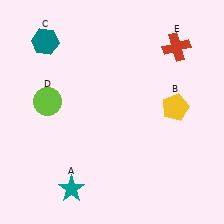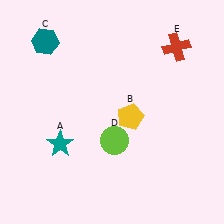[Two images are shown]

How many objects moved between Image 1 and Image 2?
3 objects moved between the two images.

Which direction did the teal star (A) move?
The teal star (A) moved up.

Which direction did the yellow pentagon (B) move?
The yellow pentagon (B) moved left.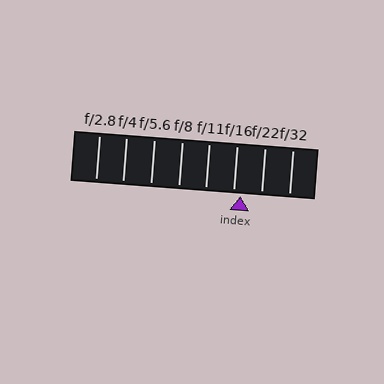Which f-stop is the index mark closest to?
The index mark is closest to f/16.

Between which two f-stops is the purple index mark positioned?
The index mark is between f/16 and f/22.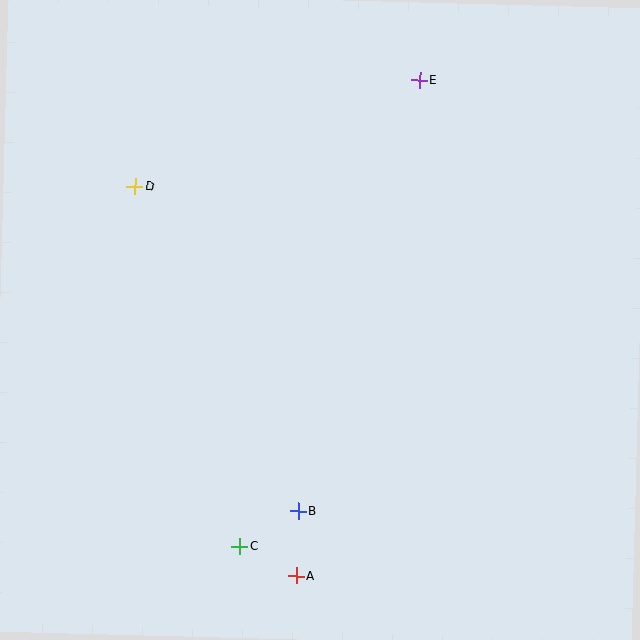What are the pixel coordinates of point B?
Point B is at (298, 511).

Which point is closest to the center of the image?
Point B at (298, 511) is closest to the center.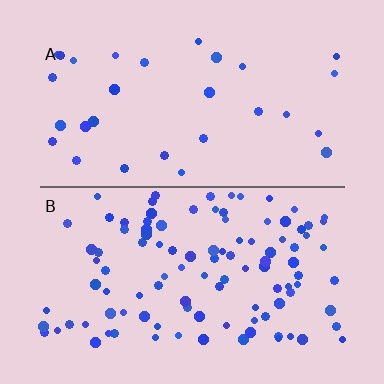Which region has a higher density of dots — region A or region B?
B (the bottom).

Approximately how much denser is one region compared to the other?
Approximately 3.5× — region B over region A.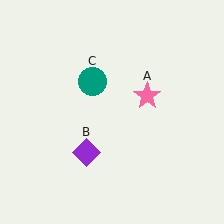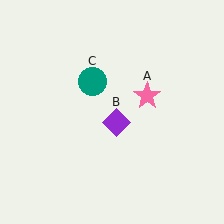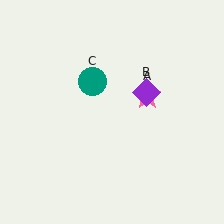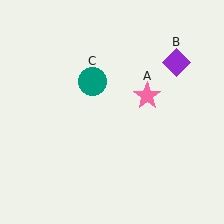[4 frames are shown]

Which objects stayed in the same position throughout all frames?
Pink star (object A) and teal circle (object C) remained stationary.